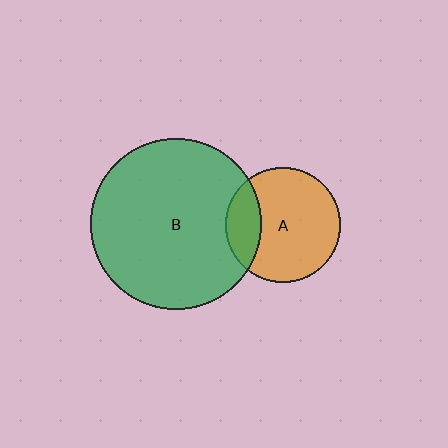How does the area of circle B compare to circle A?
Approximately 2.2 times.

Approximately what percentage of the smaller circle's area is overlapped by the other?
Approximately 20%.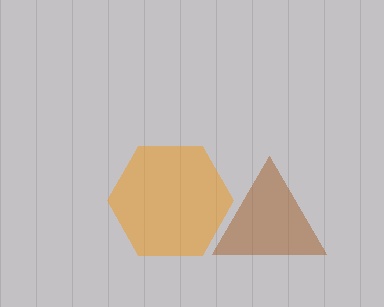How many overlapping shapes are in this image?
There are 2 overlapping shapes in the image.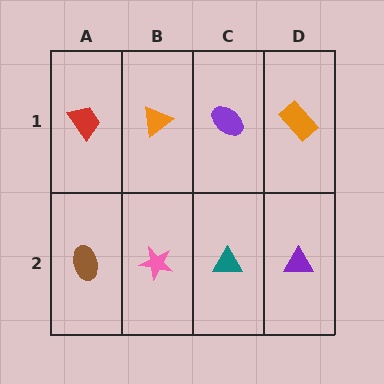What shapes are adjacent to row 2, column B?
An orange triangle (row 1, column B), a brown ellipse (row 2, column A), a teal triangle (row 2, column C).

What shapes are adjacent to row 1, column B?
A pink star (row 2, column B), a red trapezoid (row 1, column A), a purple ellipse (row 1, column C).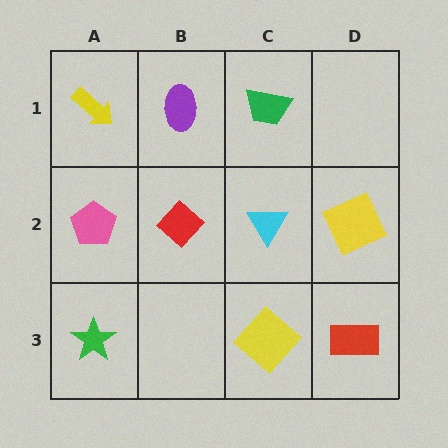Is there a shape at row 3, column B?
No, that cell is empty.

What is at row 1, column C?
A green trapezoid.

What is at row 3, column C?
A yellow diamond.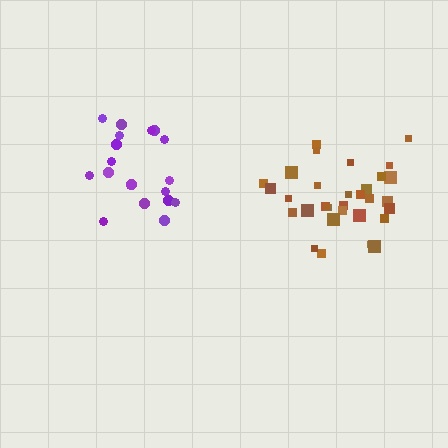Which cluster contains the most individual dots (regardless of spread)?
Brown (33).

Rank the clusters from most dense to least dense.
brown, purple.